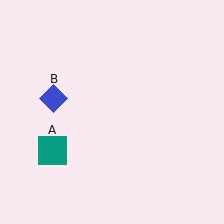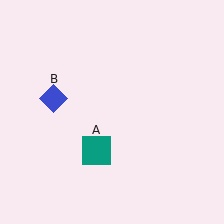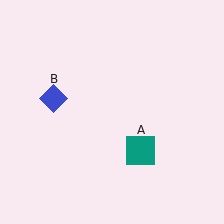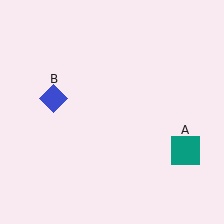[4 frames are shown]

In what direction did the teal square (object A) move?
The teal square (object A) moved right.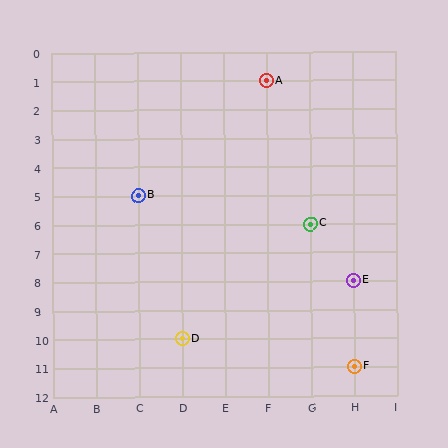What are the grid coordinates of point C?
Point C is at grid coordinates (G, 6).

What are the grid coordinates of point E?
Point E is at grid coordinates (H, 8).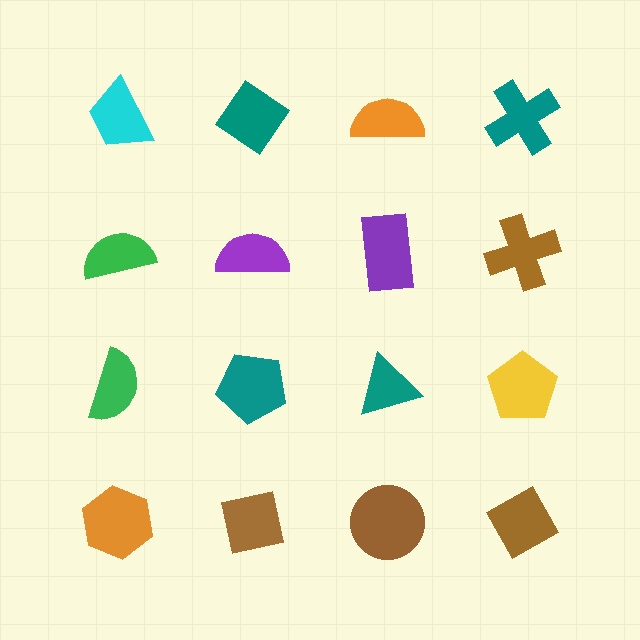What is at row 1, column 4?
A teal cross.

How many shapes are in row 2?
4 shapes.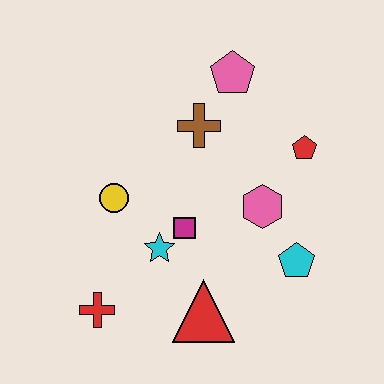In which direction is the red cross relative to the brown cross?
The red cross is below the brown cross.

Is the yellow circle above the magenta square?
Yes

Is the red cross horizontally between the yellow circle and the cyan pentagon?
No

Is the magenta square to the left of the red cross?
No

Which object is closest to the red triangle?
The cyan star is closest to the red triangle.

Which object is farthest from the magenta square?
The pink pentagon is farthest from the magenta square.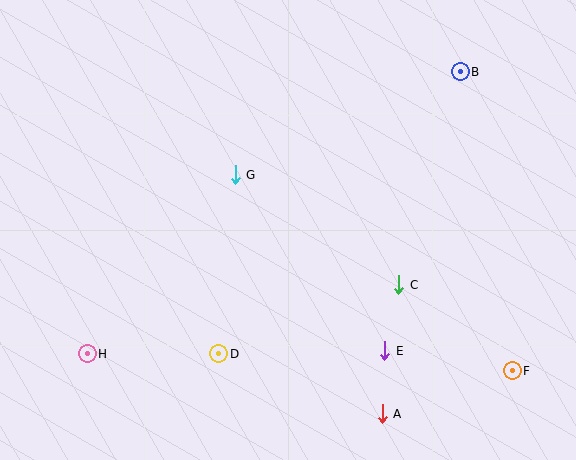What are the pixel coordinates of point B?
Point B is at (460, 72).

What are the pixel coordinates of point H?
Point H is at (87, 354).